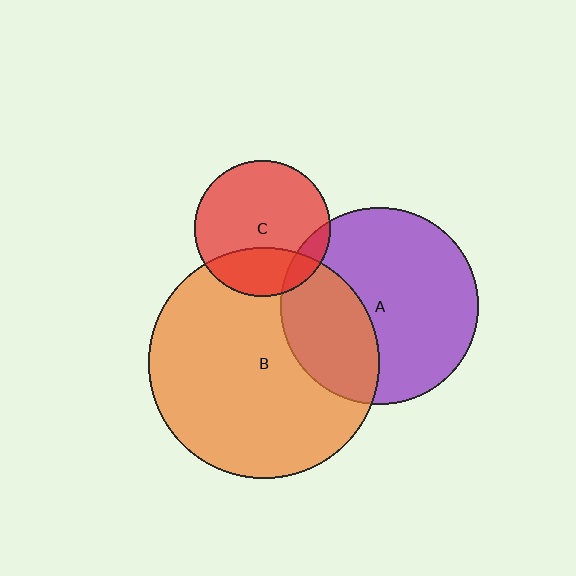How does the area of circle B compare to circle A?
Approximately 1.4 times.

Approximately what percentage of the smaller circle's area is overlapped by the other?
Approximately 25%.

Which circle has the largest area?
Circle B (orange).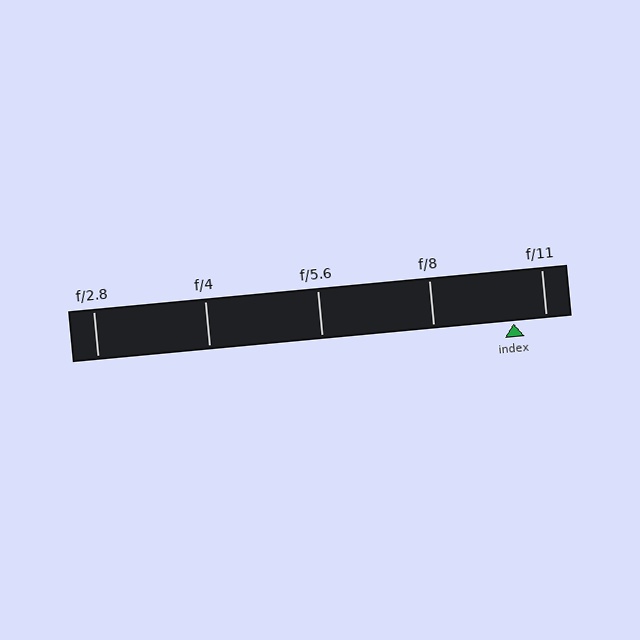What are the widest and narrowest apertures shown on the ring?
The widest aperture shown is f/2.8 and the narrowest is f/11.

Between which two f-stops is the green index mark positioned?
The index mark is between f/8 and f/11.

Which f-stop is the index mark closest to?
The index mark is closest to f/11.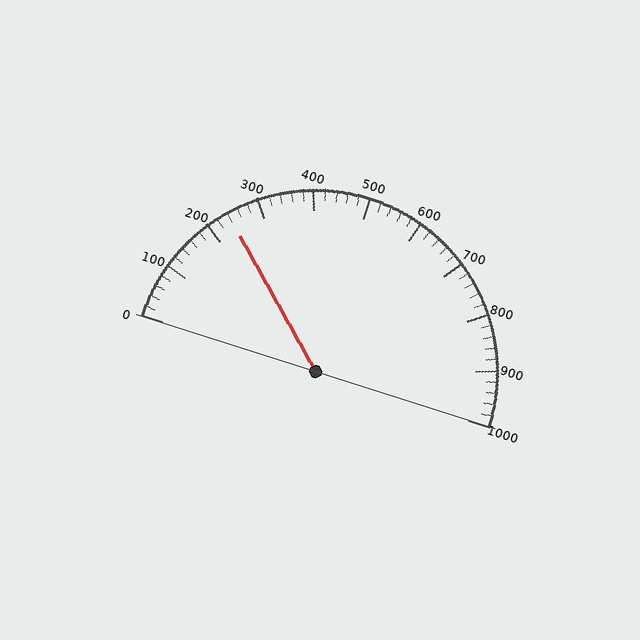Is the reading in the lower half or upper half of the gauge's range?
The reading is in the lower half of the range (0 to 1000).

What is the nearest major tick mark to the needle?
The nearest major tick mark is 200.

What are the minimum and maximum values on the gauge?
The gauge ranges from 0 to 1000.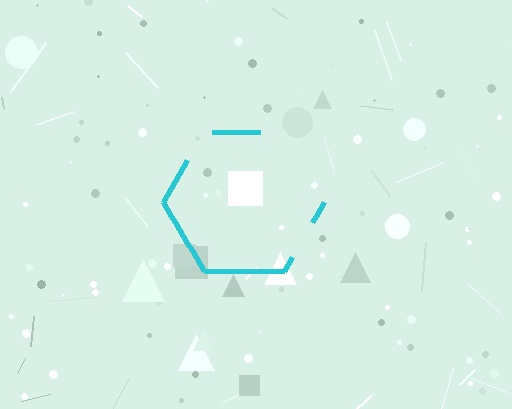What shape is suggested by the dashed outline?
The dashed outline suggests a hexagon.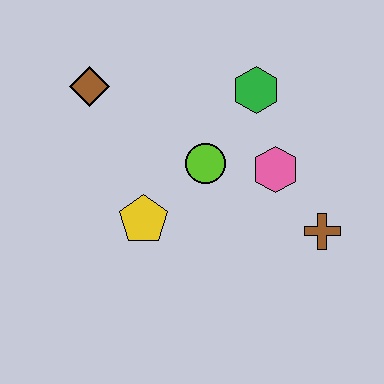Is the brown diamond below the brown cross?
No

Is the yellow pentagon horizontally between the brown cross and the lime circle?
No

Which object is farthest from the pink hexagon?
The brown diamond is farthest from the pink hexagon.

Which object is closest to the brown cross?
The pink hexagon is closest to the brown cross.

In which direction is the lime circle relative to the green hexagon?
The lime circle is below the green hexagon.